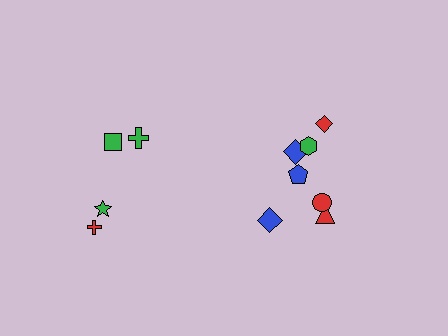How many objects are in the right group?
There are 7 objects.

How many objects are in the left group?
There are 4 objects.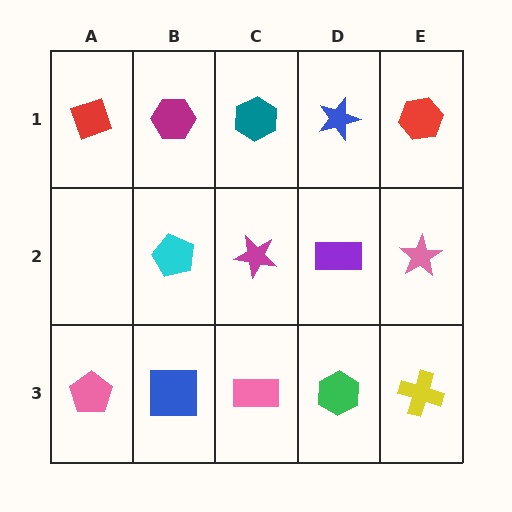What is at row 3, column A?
A pink pentagon.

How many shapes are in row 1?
5 shapes.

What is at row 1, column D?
A blue star.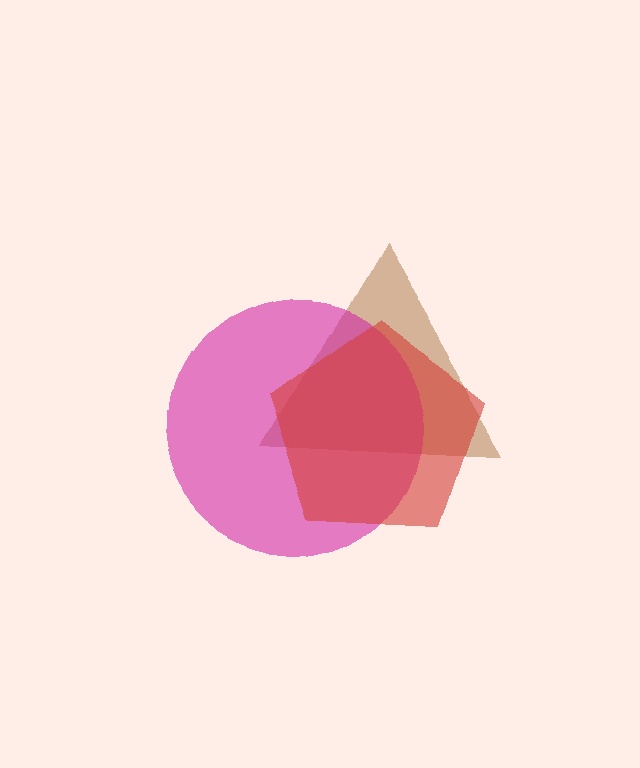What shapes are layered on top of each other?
The layered shapes are: a brown triangle, a magenta circle, a red pentagon.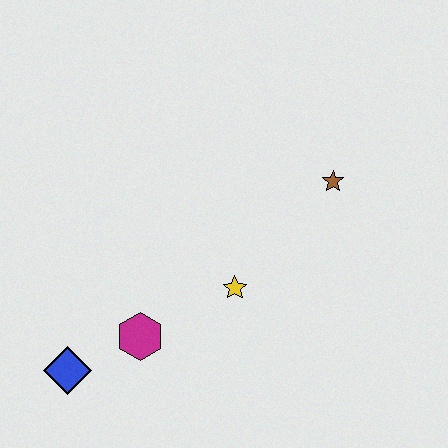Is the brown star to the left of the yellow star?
No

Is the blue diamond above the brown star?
No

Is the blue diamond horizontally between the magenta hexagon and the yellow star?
No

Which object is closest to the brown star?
The yellow star is closest to the brown star.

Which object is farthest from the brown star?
The blue diamond is farthest from the brown star.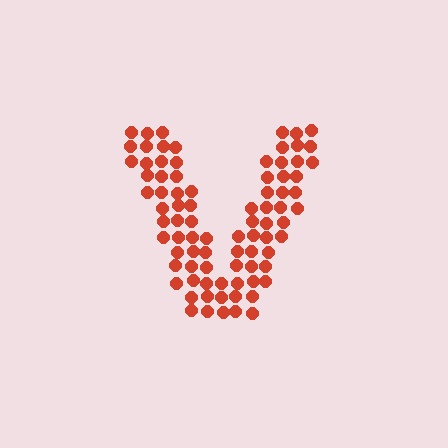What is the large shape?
The large shape is the letter V.